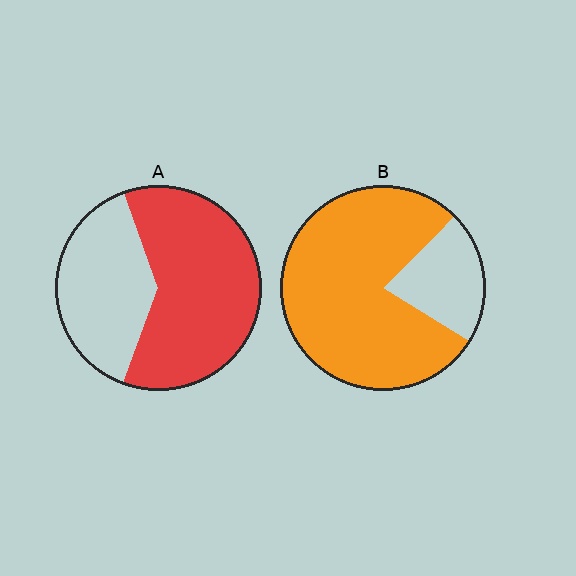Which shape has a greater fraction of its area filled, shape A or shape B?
Shape B.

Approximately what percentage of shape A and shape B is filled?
A is approximately 60% and B is approximately 80%.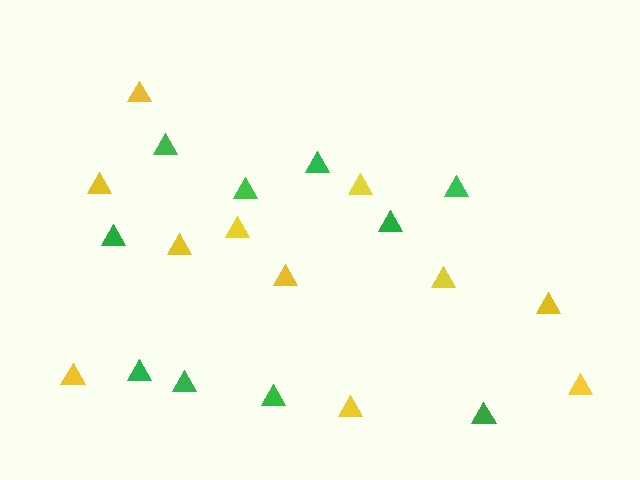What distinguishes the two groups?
There are 2 groups: one group of yellow triangles (11) and one group of green triangles (10).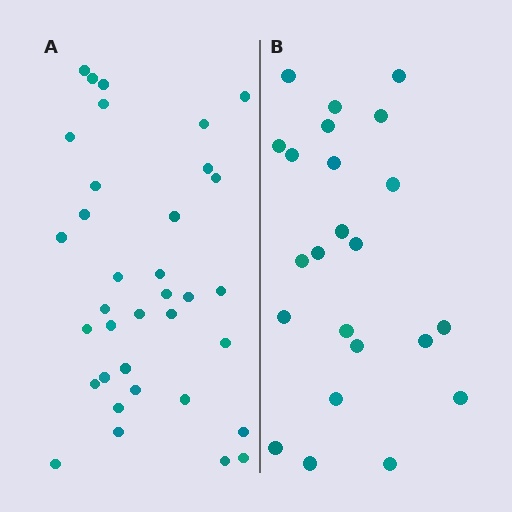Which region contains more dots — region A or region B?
Region A (the left region) has more dots.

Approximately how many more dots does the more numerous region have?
Region A has roughly 12 or so more dots than region B.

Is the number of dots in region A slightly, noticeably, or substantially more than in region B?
Region A has substantially more. The ratio is roughly 1.5 to 1.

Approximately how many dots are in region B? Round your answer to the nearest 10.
About 20 dots. (The exact count is 23, which rounds to 20.)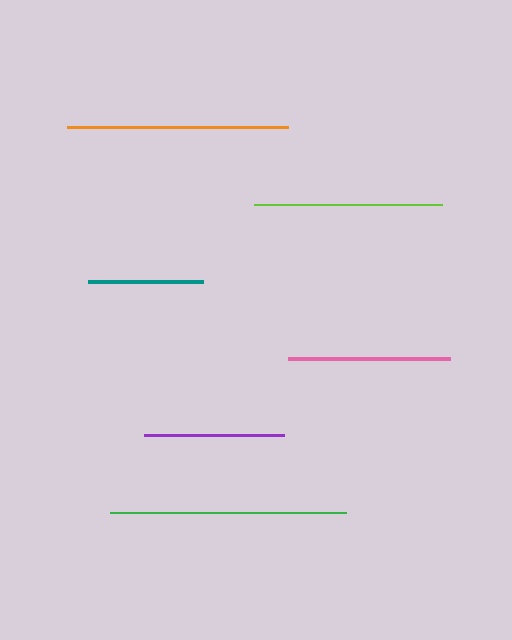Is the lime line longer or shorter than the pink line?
The lime line is longer than the pink line.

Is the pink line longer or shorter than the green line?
The green line is longer than the pink line.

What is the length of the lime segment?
The lime segment is approximately 187 pixels long.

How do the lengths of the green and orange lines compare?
The green and orange lines are approximately the same length.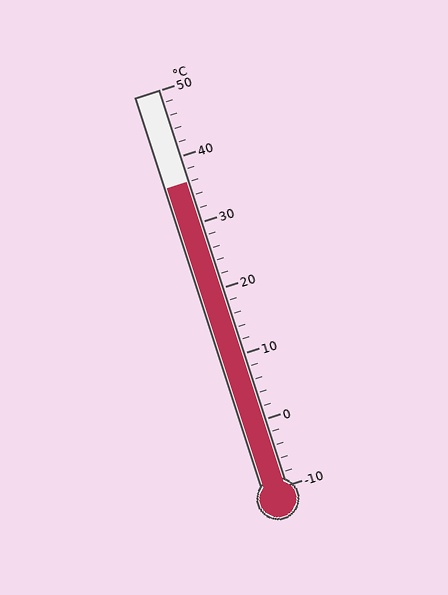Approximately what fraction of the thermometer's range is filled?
The thermometer is filled to approximately 75% of its range.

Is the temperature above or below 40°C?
The temperature is below 40°C.